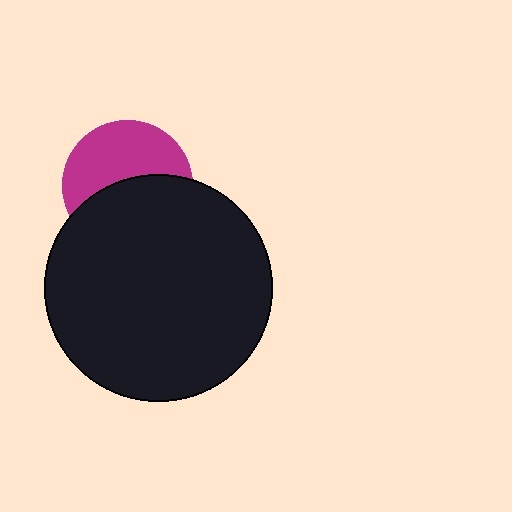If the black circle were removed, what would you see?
You would see the complete magenta circle.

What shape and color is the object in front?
The object in front is a black circle.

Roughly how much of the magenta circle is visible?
About half of it is visible (roughly 50%).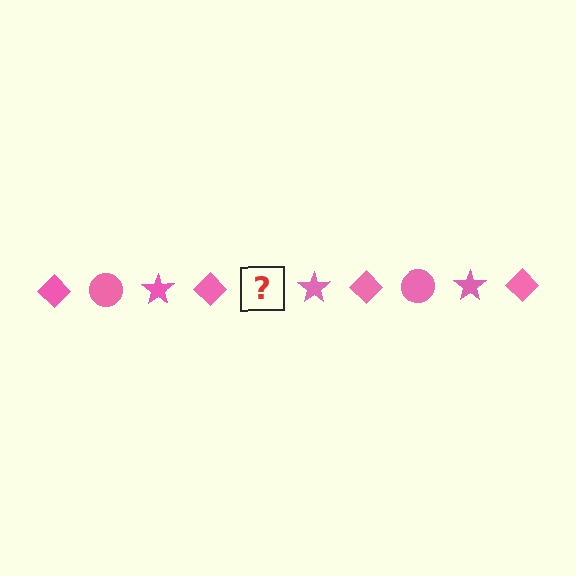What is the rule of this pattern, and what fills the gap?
The rule is that the pattern cycles through diamond, circle, star shapes in pink. The gap should be filled with a pink circle.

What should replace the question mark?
The question mark should be replaced with a pink circle.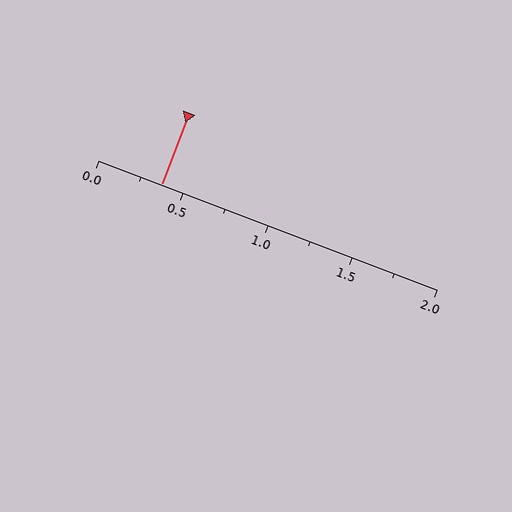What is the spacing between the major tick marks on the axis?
The major ticks are spaced 0.5 apart.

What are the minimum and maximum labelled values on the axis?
The axis runs from 0.0 to 2.0.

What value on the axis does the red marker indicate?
The marker indicates approximately 0.38.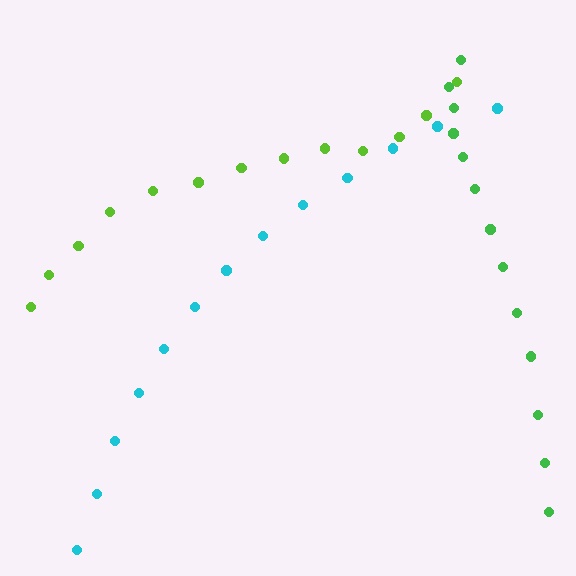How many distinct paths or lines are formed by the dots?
There are 3 distinct paths.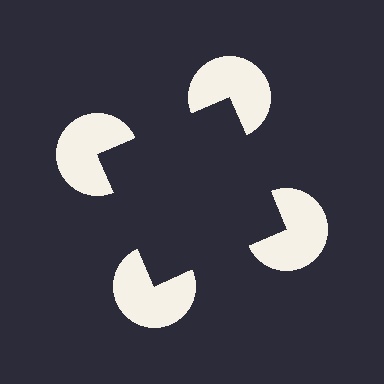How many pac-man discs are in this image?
There are 4 — one at each vertex of the illusory square.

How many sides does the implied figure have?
4 sides.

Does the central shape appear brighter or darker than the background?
It typically appears slightly darker than the background, even though no actual brightness change is drawn.